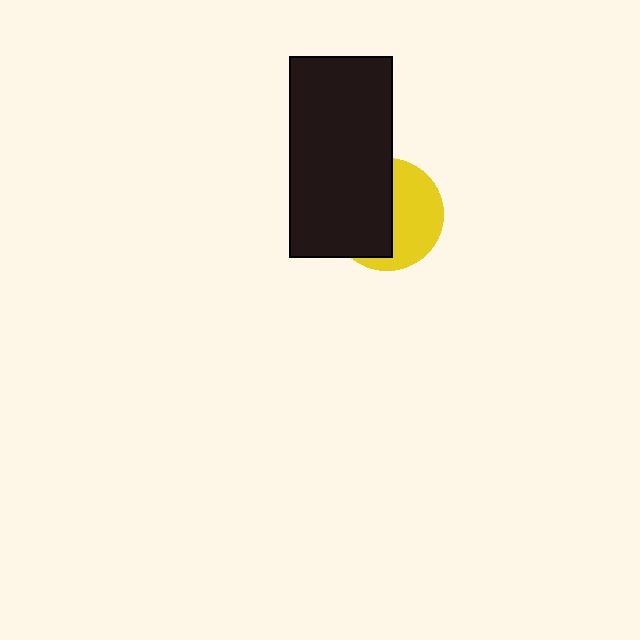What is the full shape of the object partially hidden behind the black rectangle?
The partially hidden object is a yellow circle.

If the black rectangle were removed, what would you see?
You would see the complete yellow circle.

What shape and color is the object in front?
The object in front is a black rectangle.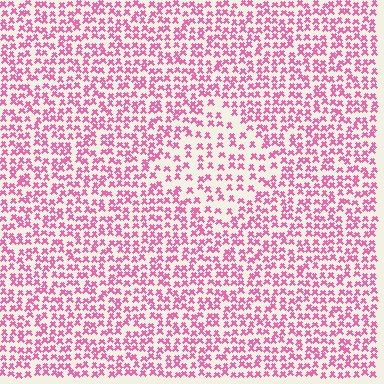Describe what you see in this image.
The image contains small pink elements arranged at two different densities. A diamond-shaped region is visible where the elements are less densely packed than the surrounding area.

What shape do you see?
I see a diamond.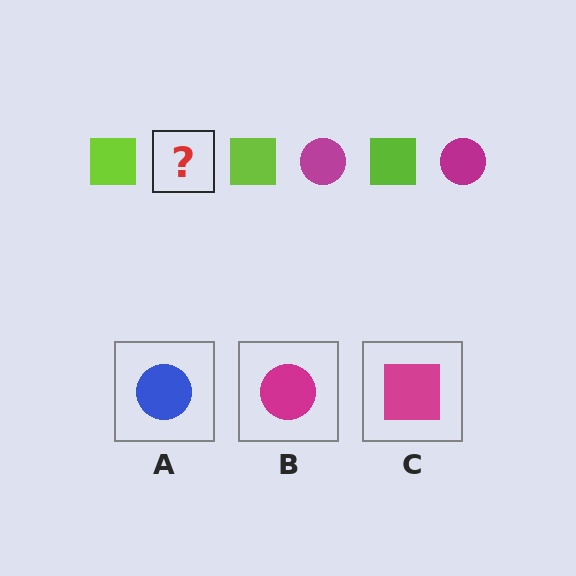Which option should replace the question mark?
Option B.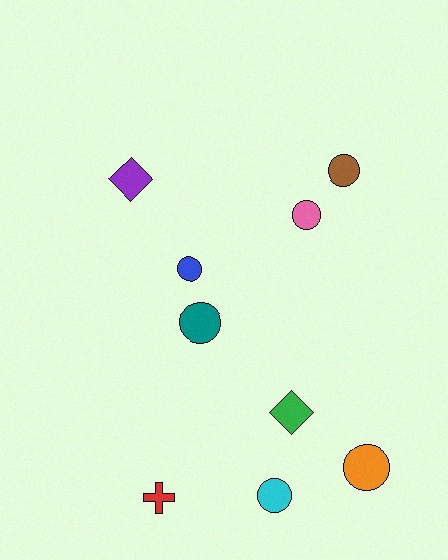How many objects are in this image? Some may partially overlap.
There are 9 objects.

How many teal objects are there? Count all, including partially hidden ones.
There is 1 teal object.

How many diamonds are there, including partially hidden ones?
There are 2 diamonds.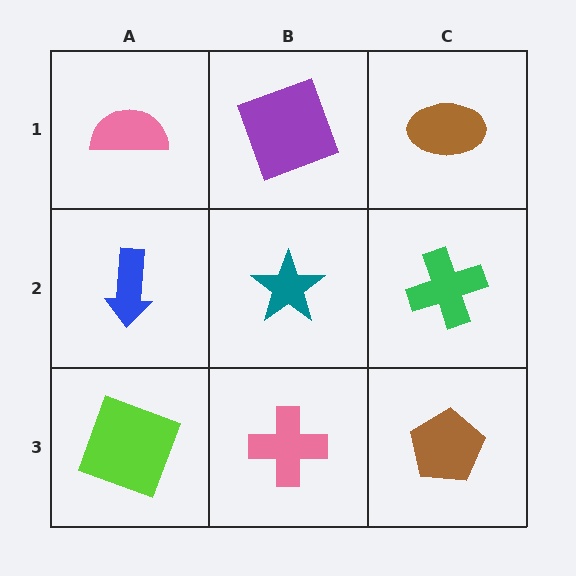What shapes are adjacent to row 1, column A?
A blue arrow (row 2, column A), a purple square (row 1, column B).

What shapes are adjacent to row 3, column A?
A blue arrow (row 2, column A), a pink cross (row 3, column B).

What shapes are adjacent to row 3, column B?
A teal star (row 2, column B), a lime square (row 3, column A), a brown pentagon (row 3, column C).